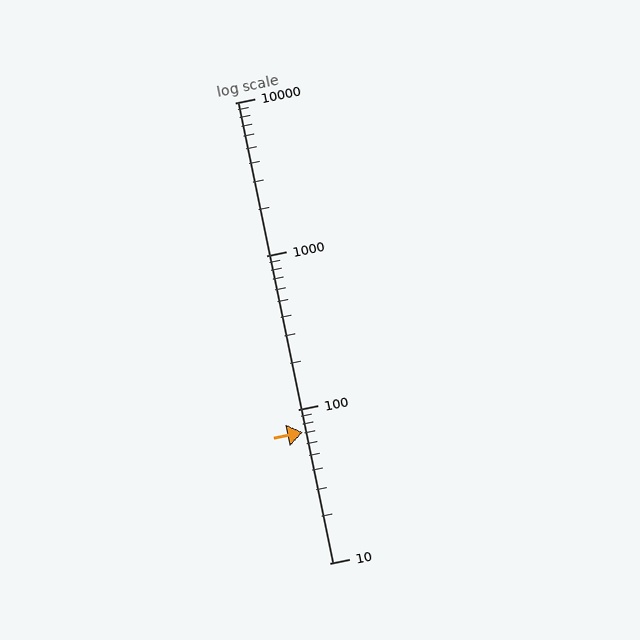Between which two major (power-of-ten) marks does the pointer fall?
The pointer is between 10 and 100.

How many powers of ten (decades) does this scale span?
The scale spans 3 decades, from 10 to 10000.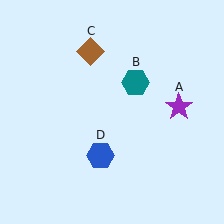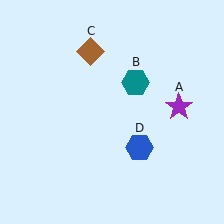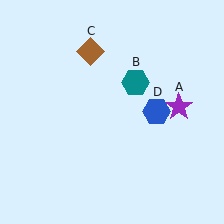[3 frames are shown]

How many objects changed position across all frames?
1 object changed position: blue hexagon (object D).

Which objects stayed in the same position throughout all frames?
Purple star (object A) and teal hexagon (object B) and brown diamond (object C) remained stationary.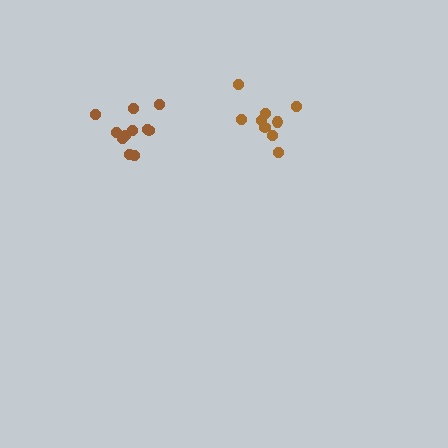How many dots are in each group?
Group 1: 9 dots, Group 2: 11 dots (20 total).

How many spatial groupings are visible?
There are 2 spatial groupings.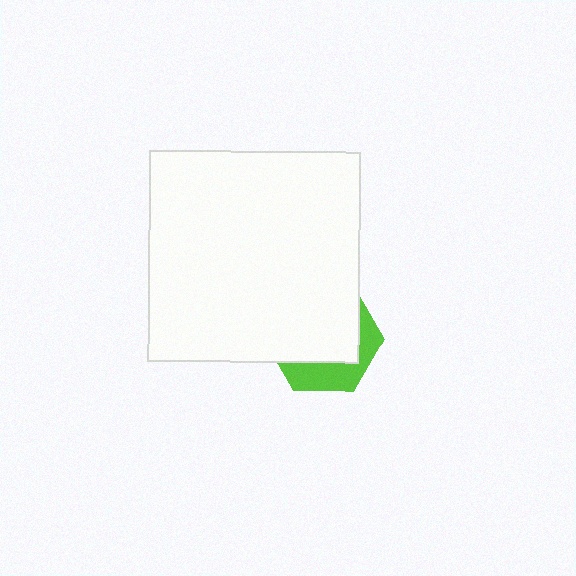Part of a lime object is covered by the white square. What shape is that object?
It is a hexagon.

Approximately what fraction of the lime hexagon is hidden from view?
Roughly 67% of the lime hexagon is hidden behind the white square.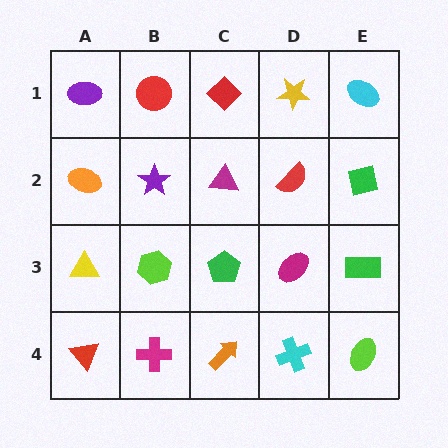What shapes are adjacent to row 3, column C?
A magenta triangle (row 2, column C), an orange arrow (row 4, column C), a lime hexagon (row 3, column B), a magenta ellipse (row 3, column D).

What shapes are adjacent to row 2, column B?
A red circle (row 1, column B), a lime hexagon (row 3, column B), an orange ellipse (row 2, column A), a magenta triangle (row 2, column C).